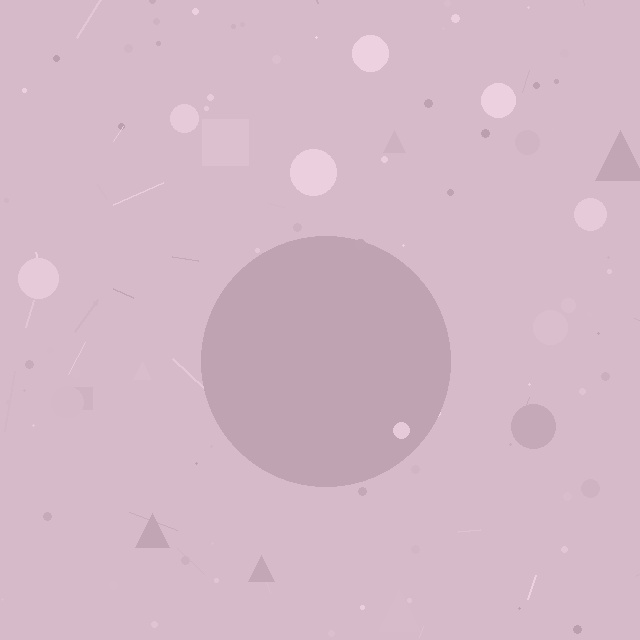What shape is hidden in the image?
A circle is hidden in the image.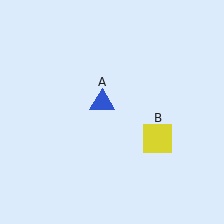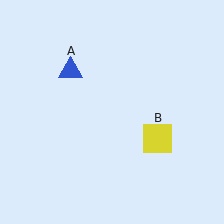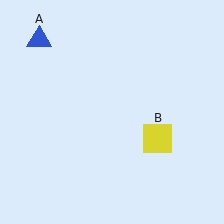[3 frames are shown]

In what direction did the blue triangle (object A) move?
The blue triangle (object A) moved up and to the left.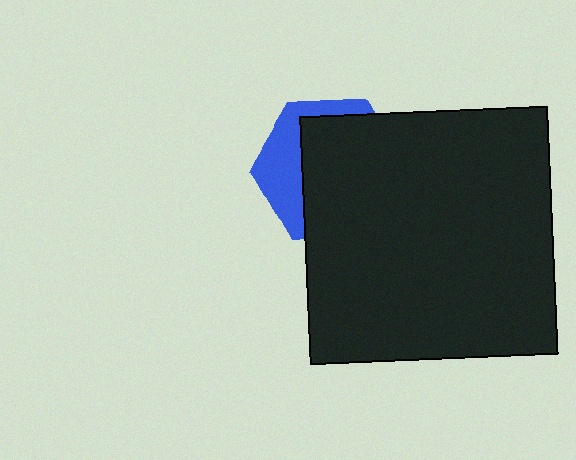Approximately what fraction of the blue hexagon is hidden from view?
Roughly 67% of the blue hexagon is hidden behind the black square.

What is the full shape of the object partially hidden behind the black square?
The partially hidden object is a blue hexagon.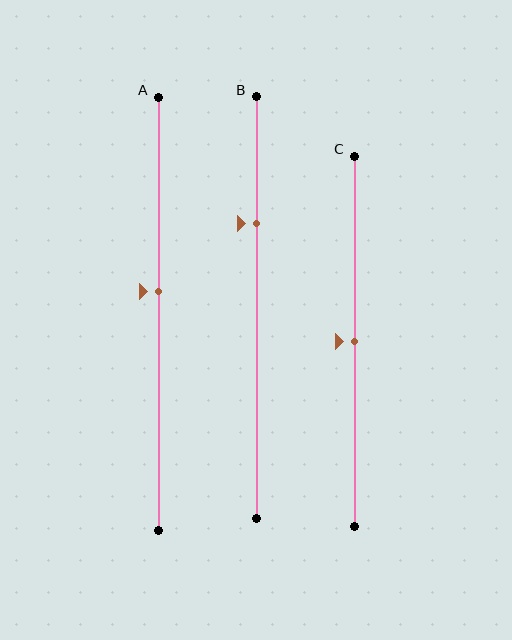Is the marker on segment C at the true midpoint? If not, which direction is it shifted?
Yes, the marker on segment C is at the true midpoint.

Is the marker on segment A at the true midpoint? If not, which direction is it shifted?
No, the marker on segment A is shifted upward by about 5% of the segment length.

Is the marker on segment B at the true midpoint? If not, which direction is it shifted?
No, the marker on segment B is shifted upward by about 20% of the segment length.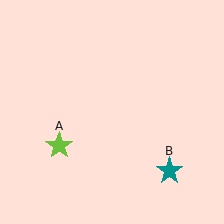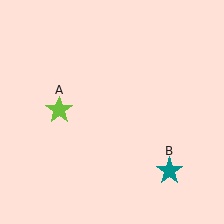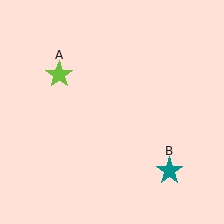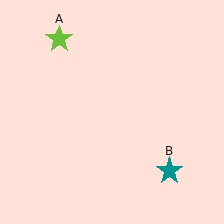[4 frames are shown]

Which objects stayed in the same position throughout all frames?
Teal star (object B) remained stationary.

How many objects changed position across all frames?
1 object changed position: lime star (object A).